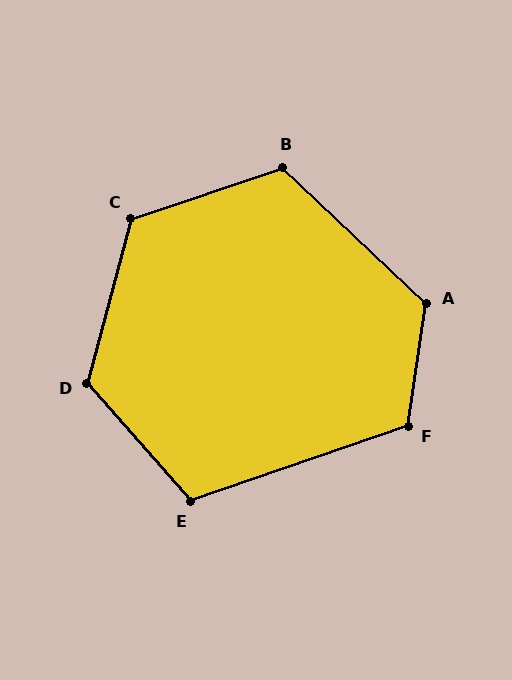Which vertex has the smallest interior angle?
E, at approximately 112 degrees.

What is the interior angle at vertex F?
Approximately 118 degrees (obtuse).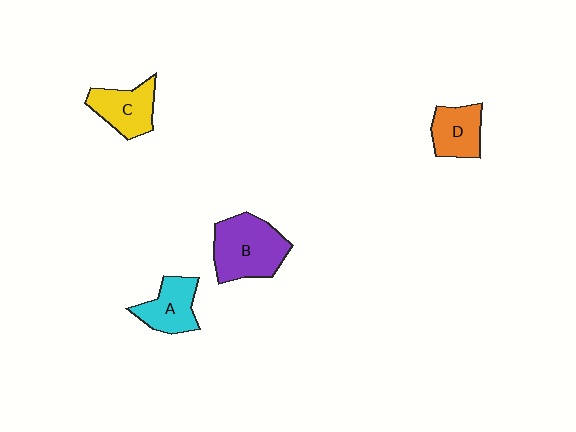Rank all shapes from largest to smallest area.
From largest to smallest: B (purple), C (yellow), A (cyan), D (orange).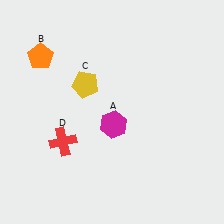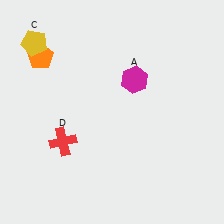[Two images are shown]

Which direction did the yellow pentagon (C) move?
The yellow pentagon (C) moved left.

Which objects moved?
The objects that moved are: the magenta hexagon (A), the yellow pentagon (C).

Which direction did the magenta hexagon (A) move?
The magenta hexagon (A) moved up.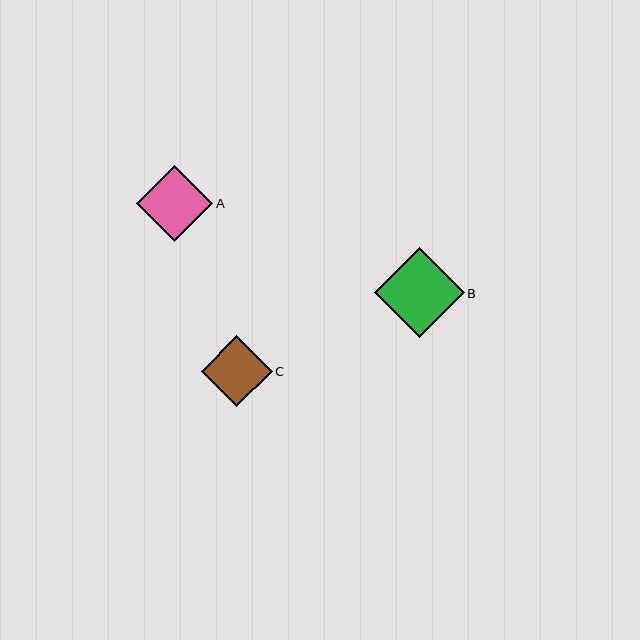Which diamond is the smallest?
Diamond C is the smallest with a size of approximately 70 pixels.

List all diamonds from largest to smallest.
From largest to smallest: B, A, C.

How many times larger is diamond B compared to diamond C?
Diamond B is approximately 1.3 times the size of diamond C.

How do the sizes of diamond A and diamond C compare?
Diamond A and diamond C are approximately the same size.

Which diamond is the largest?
Diamond B is the largest with a size of approximately 90 pixels.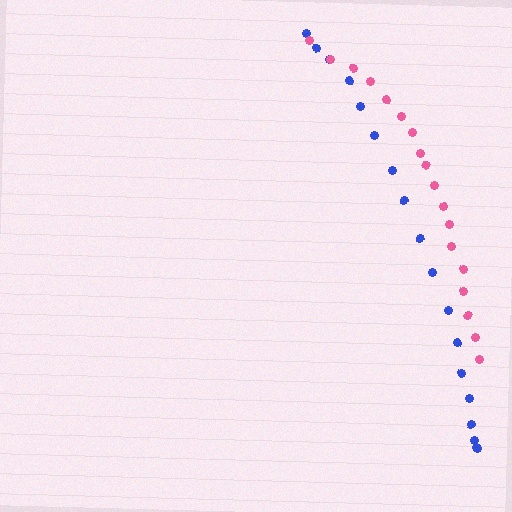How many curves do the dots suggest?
There are 2 distinct paths.